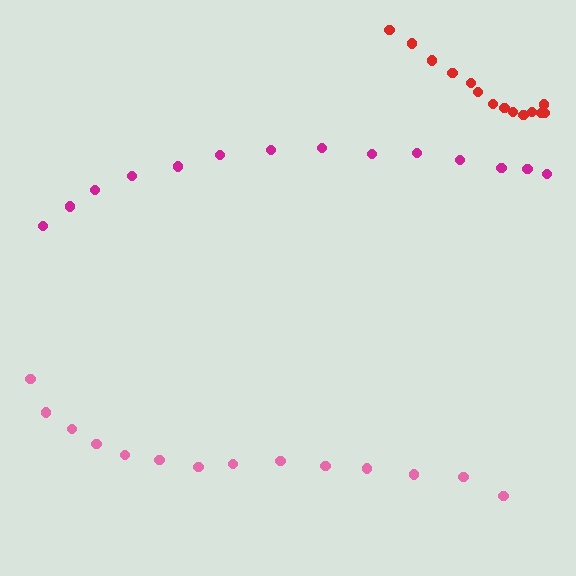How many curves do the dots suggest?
There are 3 distinct paths.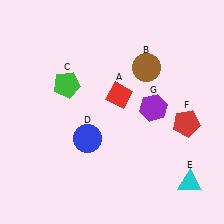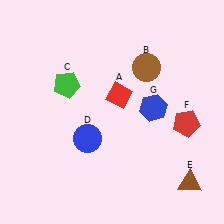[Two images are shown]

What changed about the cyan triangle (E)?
In Image 1, E is cyan. In Image 2, it changed to brown.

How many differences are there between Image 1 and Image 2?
There are 2 differences between the two images.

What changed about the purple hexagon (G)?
In Image 1, G is purple. In Image 2, it changed to blue.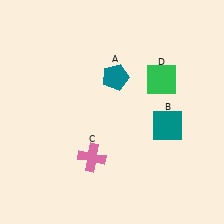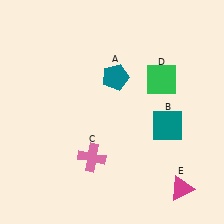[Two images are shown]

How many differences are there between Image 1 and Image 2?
There is 1 difference between the two images.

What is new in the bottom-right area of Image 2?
A magenta triangle (E) was added in the bottom-right area of Image 2.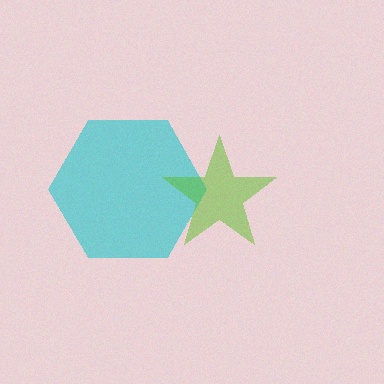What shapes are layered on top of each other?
The layered shapes are: a cyan hexagon, a lime star.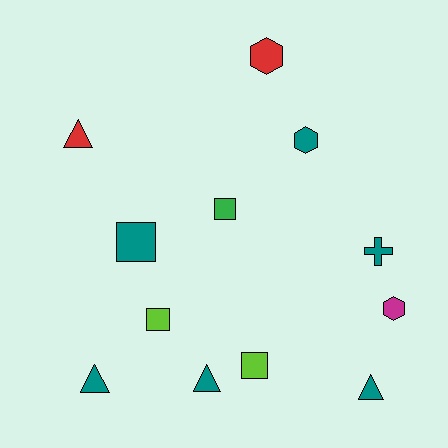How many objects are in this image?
There are 12 objects.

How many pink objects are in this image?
There are no pink objects.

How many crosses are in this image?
There is 1 cross.